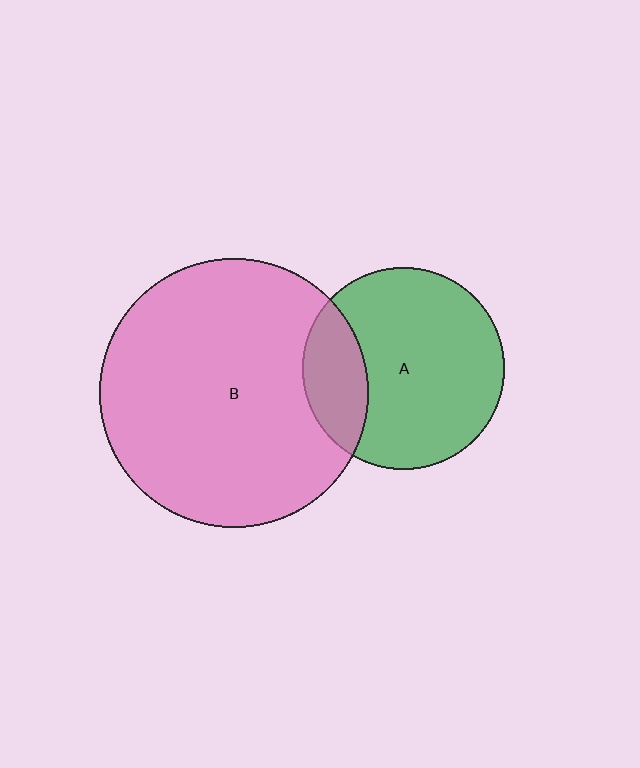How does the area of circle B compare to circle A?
Approximately 1.8 times.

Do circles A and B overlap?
Yes.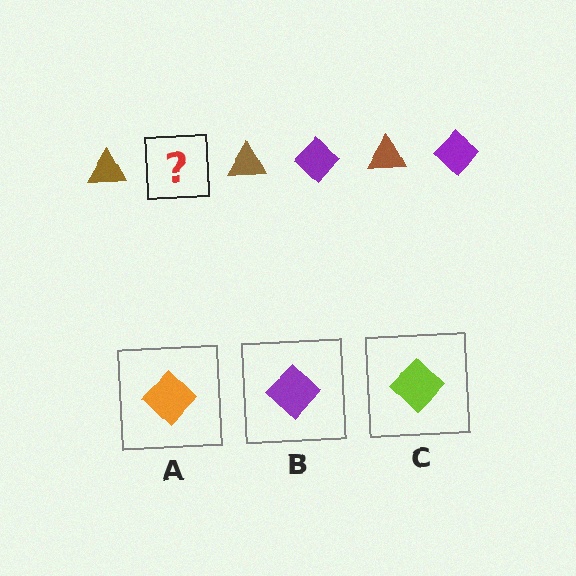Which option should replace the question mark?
Option B.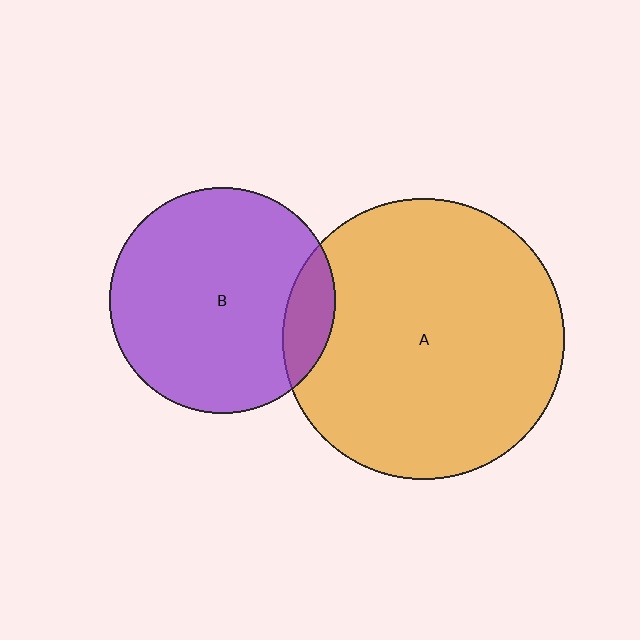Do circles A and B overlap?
Yes.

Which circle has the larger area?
Circle A (orange).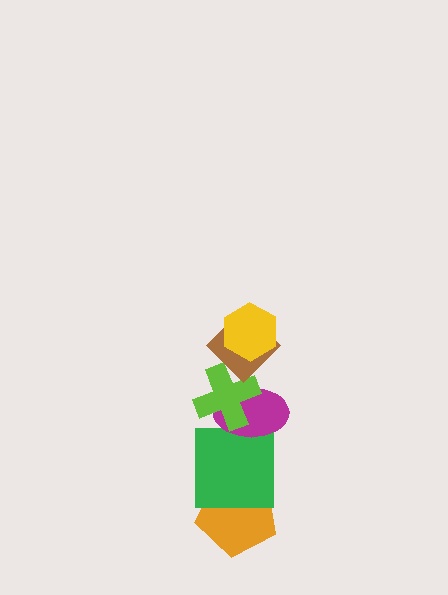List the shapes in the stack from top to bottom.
From top to bottom: the yellow hexagon, the brown diamond, the lime cross, the magenta ellipse, the green square, the orange pentagon.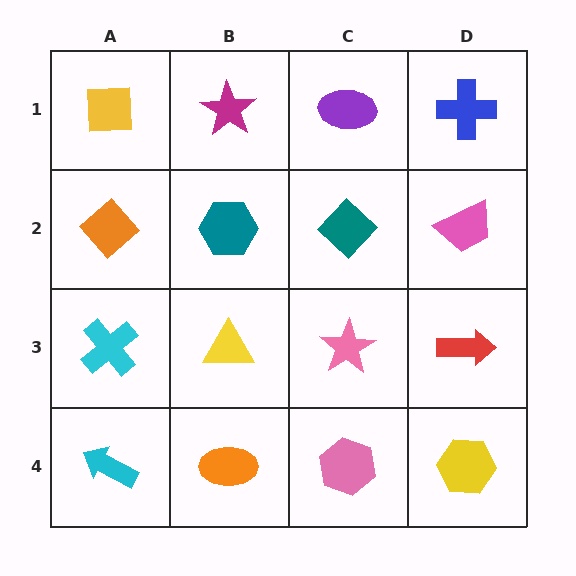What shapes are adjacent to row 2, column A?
A yellow square (row 1, column A), a cyan cross (row 3, column A), a teal hexagon (row 2, column B).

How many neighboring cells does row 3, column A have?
3.